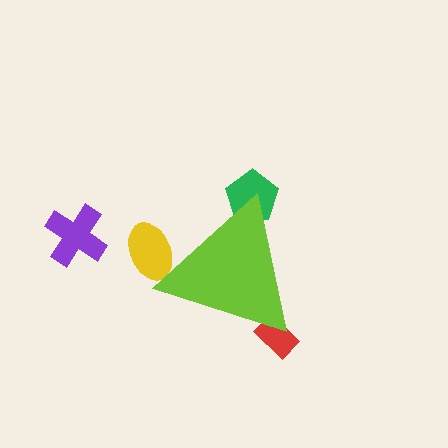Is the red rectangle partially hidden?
Yes, the red rectangle is partially hidden behind the lime triangle.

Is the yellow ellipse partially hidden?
Yes, the yellow ellipse is partially hidden behind the lime triangle.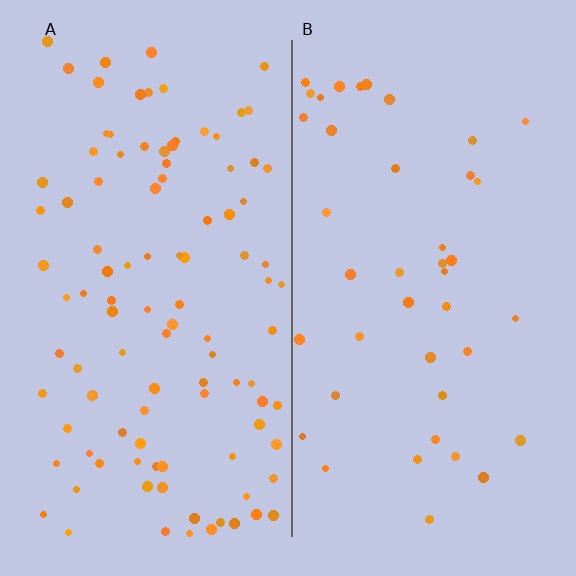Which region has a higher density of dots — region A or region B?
A (the left).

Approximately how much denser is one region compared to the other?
Approximately 2.5× — region A over region B.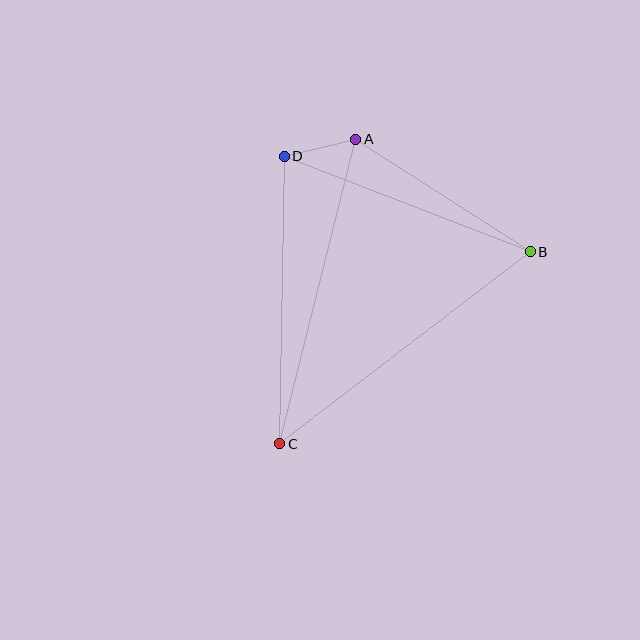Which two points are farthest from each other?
Points B and C are farthest from each other.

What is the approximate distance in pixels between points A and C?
The distance between A and C is approximately 314 pixels.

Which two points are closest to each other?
Points A and D are closest to each other.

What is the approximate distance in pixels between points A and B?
The distance between A and B is approximately 208 pixels.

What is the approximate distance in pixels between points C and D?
The distance between C and D is approximately 288 pixels.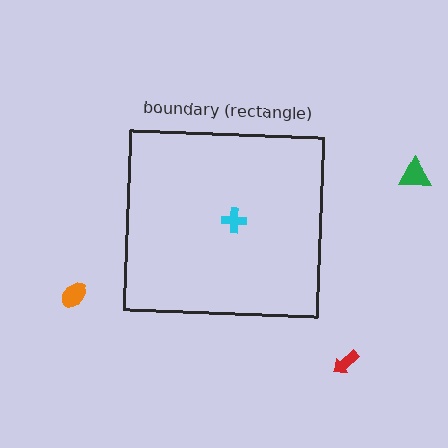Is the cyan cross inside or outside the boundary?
Inside.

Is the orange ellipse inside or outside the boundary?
Outside.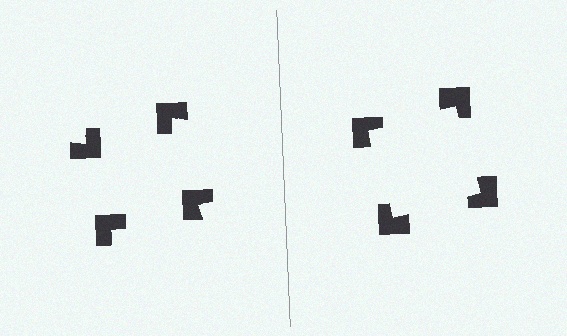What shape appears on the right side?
An illusory square.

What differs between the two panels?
The notched squares are positioned identically on both sides; only the wedge orientations differ. On the right they align to a square; on the left they are misaligned.